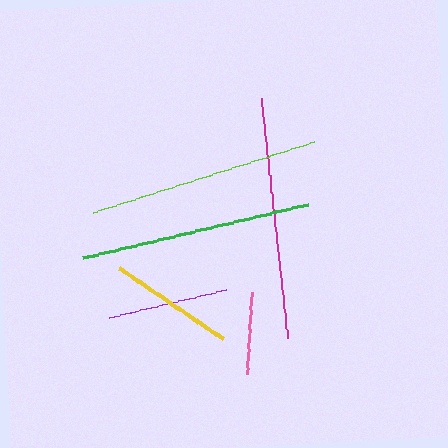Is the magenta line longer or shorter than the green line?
The magenta line is longer than the green line.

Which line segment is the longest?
The magenta line is the longest at approximately 242 pixels.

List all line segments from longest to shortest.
From longest to shortest: magenta, green, lime, yellow, purple, pink.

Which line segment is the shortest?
The pink line is the shortest at approximately 83 pixels.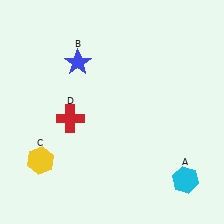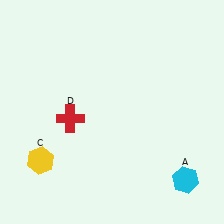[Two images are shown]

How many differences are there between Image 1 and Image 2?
There is 1 difference between the two images.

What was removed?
The blue star (B) was removed in Image 2.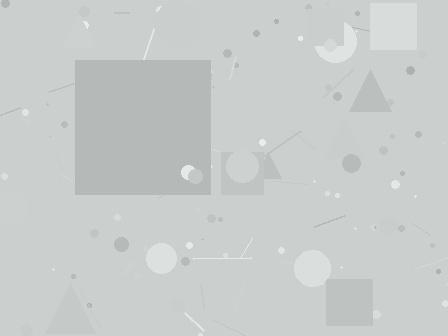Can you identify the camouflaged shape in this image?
The camouflaged shape is a square.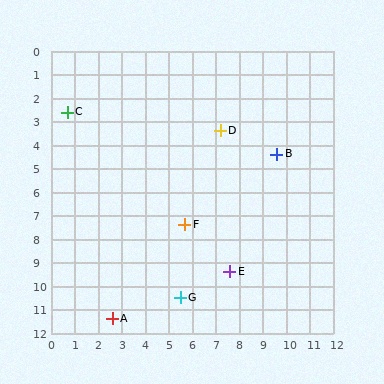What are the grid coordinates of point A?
Point A is at approximately (2.6, 11.4).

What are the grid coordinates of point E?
Point E is at approximately (7.6, 9.4).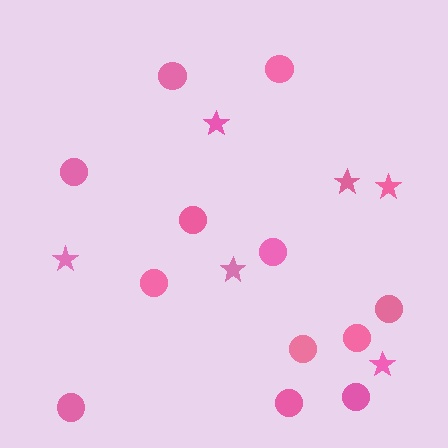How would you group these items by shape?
There are 2 groups: one group of stars (6) and one group of circles (12).